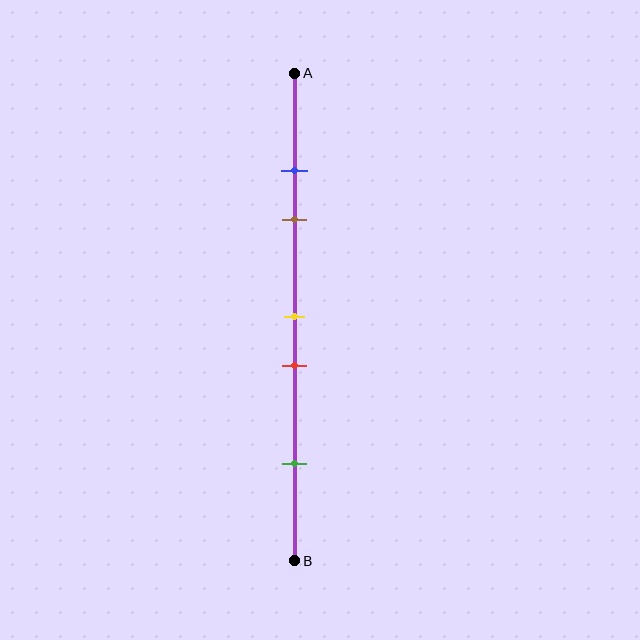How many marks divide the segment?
There are 5 marks dividing the segment.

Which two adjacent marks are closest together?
The blue and brown marks are the closest adjacent pair.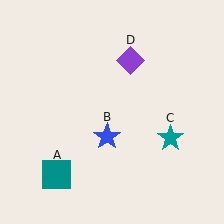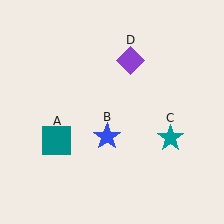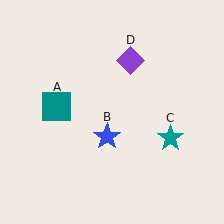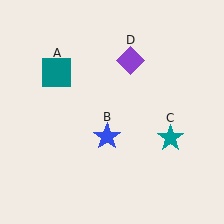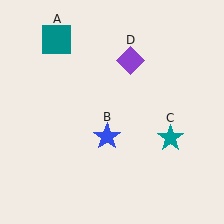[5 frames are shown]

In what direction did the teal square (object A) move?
The teal square (object A) moved up.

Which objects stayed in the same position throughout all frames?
Blue star (object B) and teal star (object C) and purple diamond (object D) remained stationary.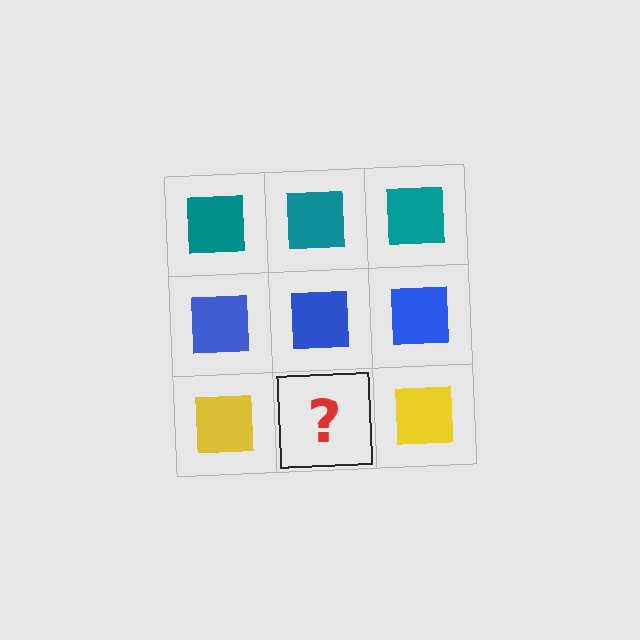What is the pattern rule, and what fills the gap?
The rule is that each row has a consistent color. The gap should be filled with a yellow square.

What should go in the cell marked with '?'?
The missing cell should contain a yellow square.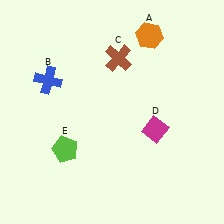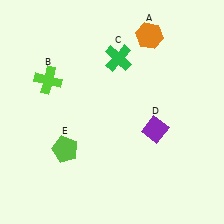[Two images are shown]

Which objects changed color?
B changed from blue to lime. C changed from brown to green. D changed from magenta to purple.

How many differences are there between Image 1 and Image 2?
There are 3 differences between the two images.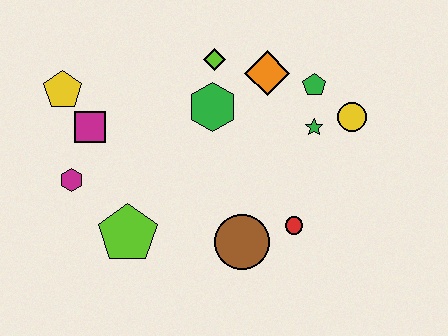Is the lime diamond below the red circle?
No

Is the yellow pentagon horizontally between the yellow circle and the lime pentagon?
No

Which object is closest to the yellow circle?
The green star is closest to the yellow circle.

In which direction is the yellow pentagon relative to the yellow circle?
The yellow pentagon is to the left of the yellow circle.